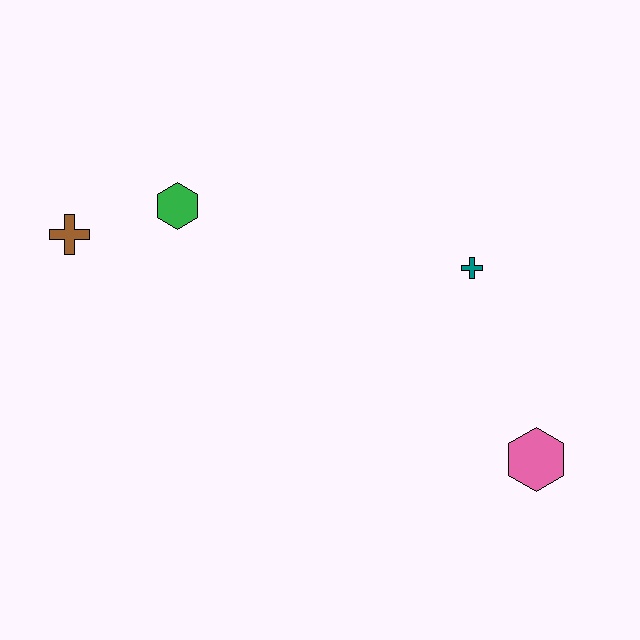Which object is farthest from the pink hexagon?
The brown cross is farthest from the pink hexagon.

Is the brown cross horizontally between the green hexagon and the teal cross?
No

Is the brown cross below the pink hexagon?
No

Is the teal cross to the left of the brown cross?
No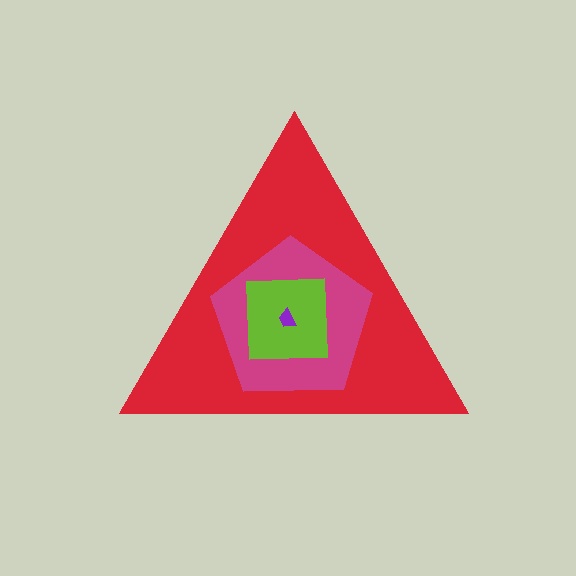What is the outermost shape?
The red triangle.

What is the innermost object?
The purple trapezoid.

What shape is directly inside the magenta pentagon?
The lime square.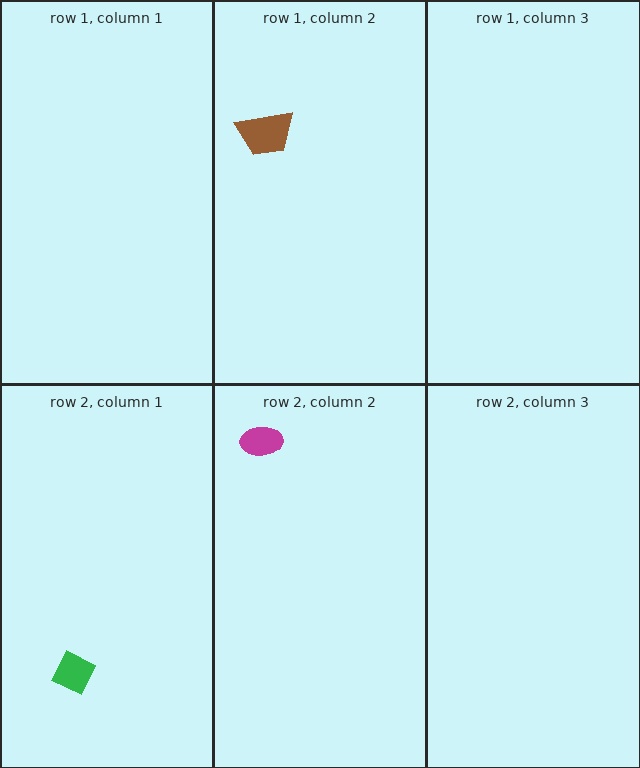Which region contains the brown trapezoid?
The row 1, column 2 region.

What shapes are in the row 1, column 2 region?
The brown trapezoid.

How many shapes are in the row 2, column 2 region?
1.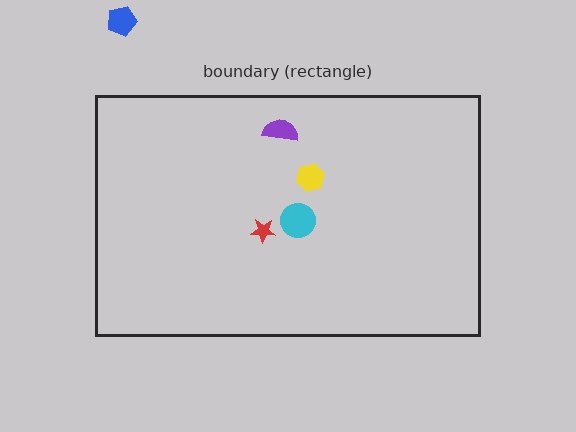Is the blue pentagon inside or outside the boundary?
Outside.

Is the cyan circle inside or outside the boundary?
Inside.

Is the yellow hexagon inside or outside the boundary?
Inside.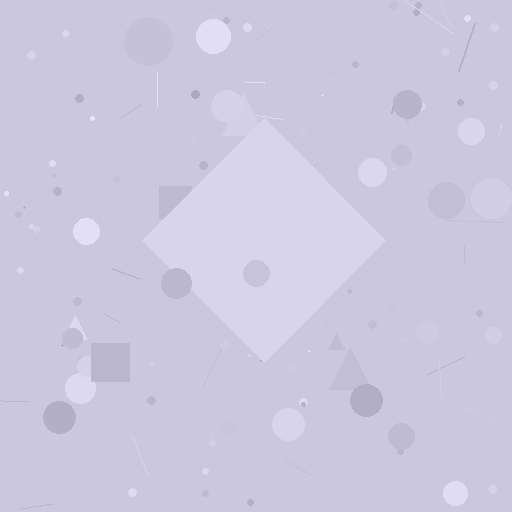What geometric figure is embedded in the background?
A diamond is embedded in the background.